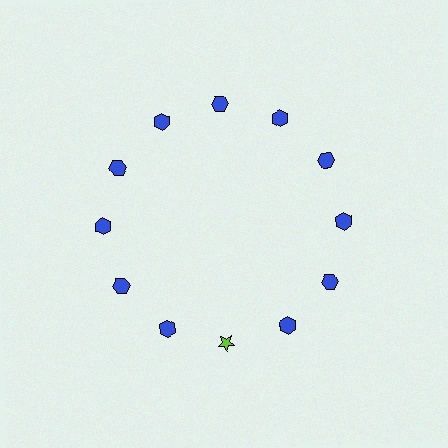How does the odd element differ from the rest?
It differs in both color (lime instead of blue) and shape (star instead of hexagon).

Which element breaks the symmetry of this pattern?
The lime star at roughly the 6 o'clock position breaks the symmetry. All other shapes are blue hexagons.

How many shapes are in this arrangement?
There are 12 shapes arranged in a ring pattern.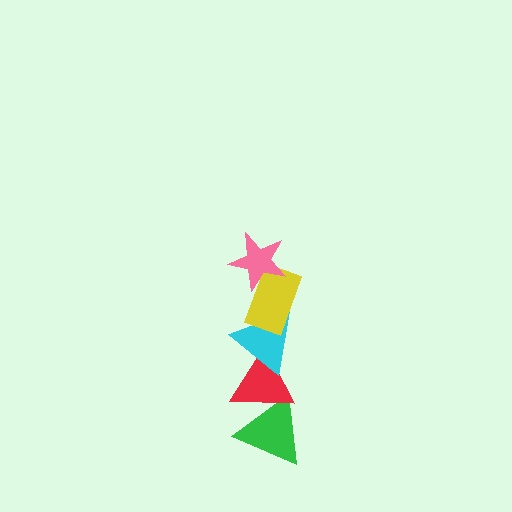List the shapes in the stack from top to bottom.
From top to bottom: the pink star, the yellow rectangle, the cyan triangle, the red triangle, the green triangle.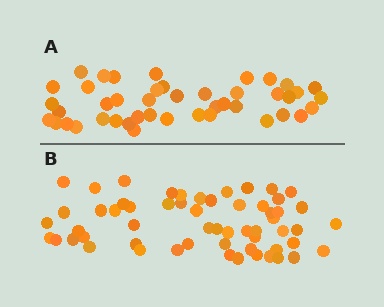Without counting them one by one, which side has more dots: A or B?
Region B (the bottom region) has more dots.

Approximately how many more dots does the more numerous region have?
Region B has approximately 15 more dots than region A.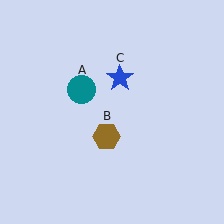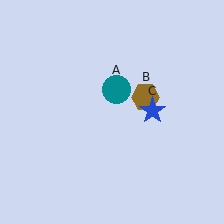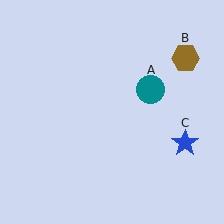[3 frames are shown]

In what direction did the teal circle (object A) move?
The teal circle (object A) moved right.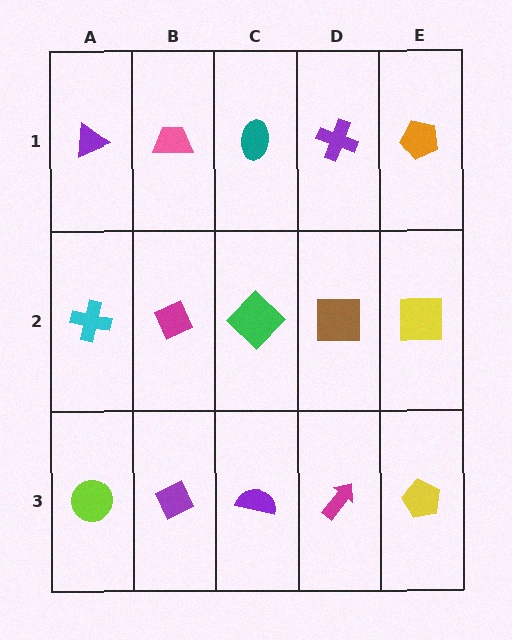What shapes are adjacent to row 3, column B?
A magenta diamond (row 2, column B), a lime circle (row 3, column A), a purple semicircle (row 3, column C).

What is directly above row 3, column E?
A yellow square.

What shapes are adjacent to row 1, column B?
A magenta diamond (row 2, column B), a purple triangle (row 1, column A), a teal ellipse (row 1, column C).